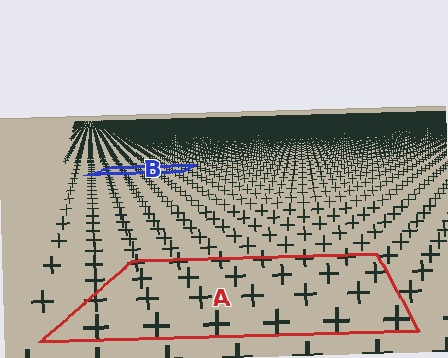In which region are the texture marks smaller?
The texture marks are smaller in region B, because it is farther away.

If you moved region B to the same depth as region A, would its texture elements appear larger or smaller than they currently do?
They would appear larger. At a closer depth, the same texture elements are projected at a bigger on-screen size.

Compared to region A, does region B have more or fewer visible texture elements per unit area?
Region B has more texture elements per unit area — they are packed more densely because it is farther away.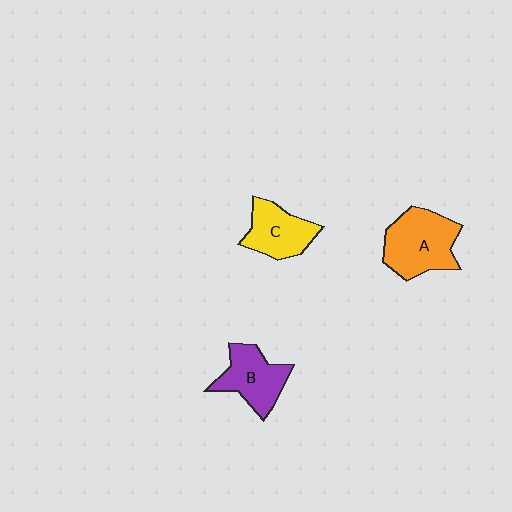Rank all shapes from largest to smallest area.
From largest to smallest: A (orange), B (purple), C (yellow).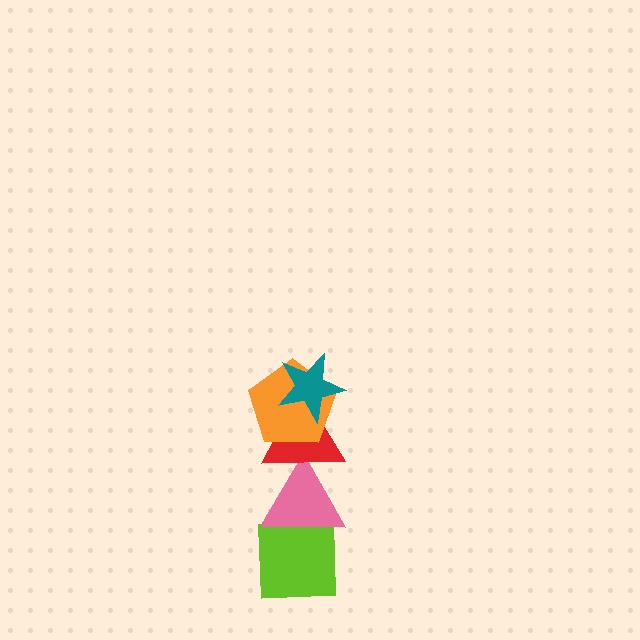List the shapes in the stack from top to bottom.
From top to bottom: the teal star, the orange pentagon, the red triangle, the pink triangle, the lime square.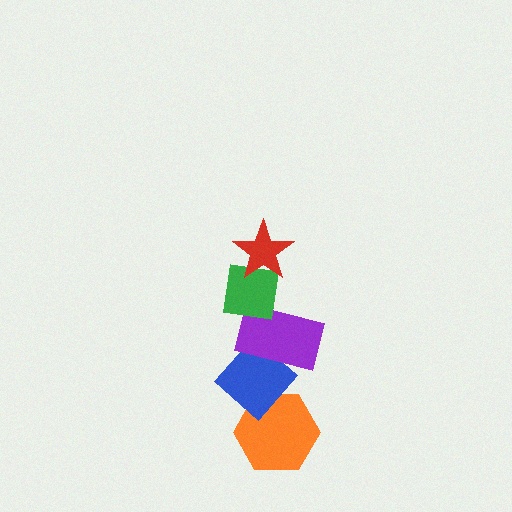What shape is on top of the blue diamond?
The purple rectangle is on top of the blue diamond.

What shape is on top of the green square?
The red star is on top of the green square.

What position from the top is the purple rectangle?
The purple rectangle is 3rd from the top.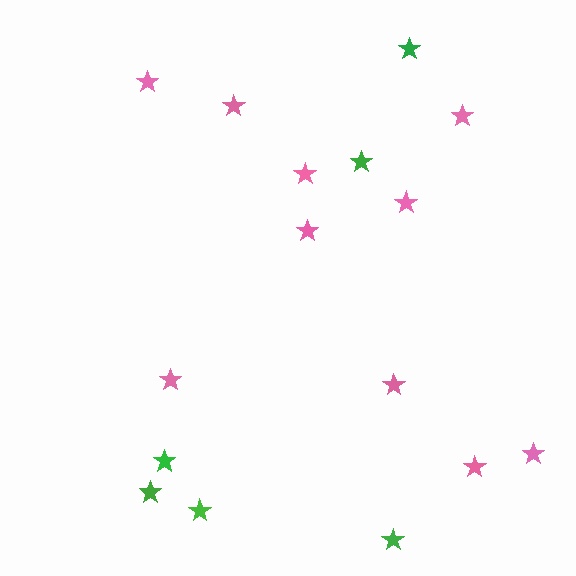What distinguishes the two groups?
There are 2 groups: one group of pink stars (10) and one group of green stars (6).